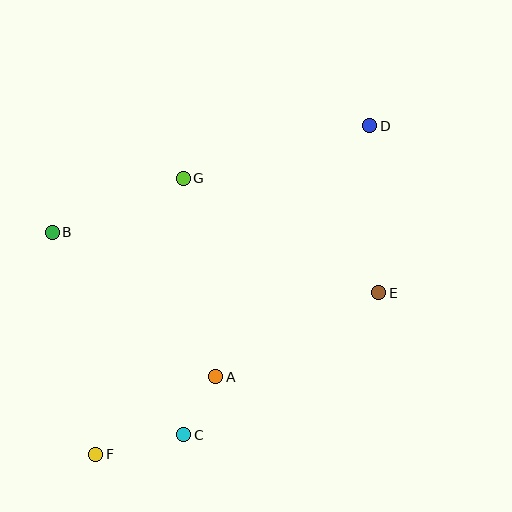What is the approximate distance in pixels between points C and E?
The distance between C and E is approximately 241 pixels.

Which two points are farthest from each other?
Points D and F are farthest from each other.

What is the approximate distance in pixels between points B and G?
The distance between B and G is approximately 142 pixels.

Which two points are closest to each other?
Points A and C are closest to each other.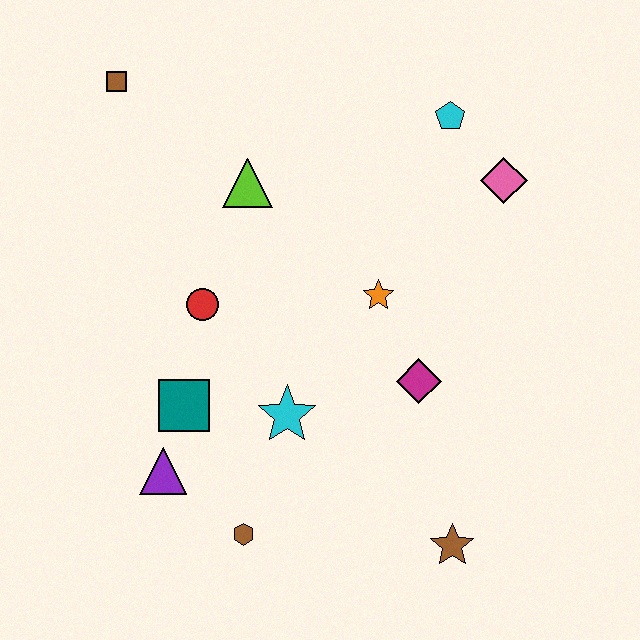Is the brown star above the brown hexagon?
No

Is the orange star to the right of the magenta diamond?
No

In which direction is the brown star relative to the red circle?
The brown star is to the right of the red circle.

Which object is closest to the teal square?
The purple triangle is closest to the teal square.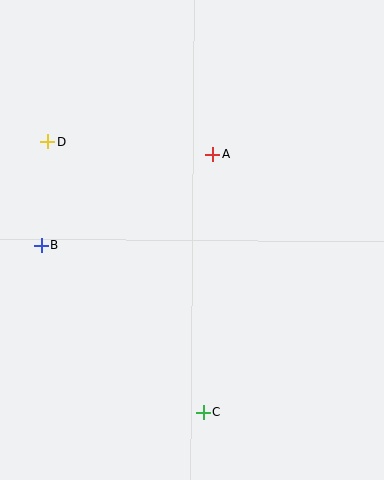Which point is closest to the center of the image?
Point A at (213, 154) is closest to the center.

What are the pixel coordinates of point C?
Point C is at (203, 413).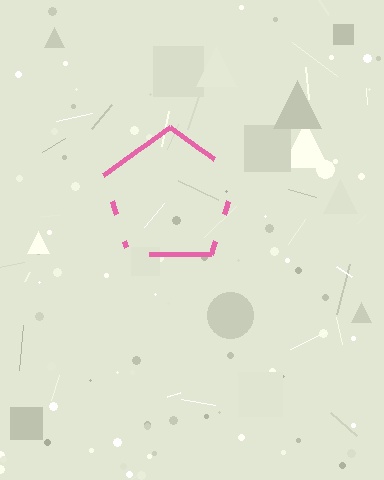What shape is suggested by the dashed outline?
The dashed outline suggests a pentagon.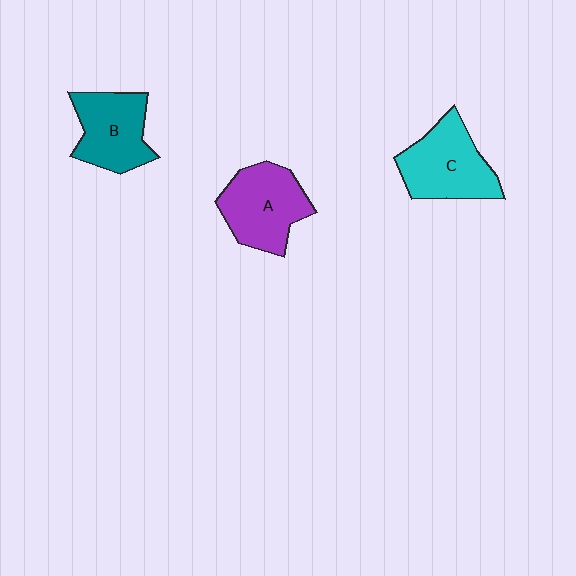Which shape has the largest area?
Shape C (cyan).